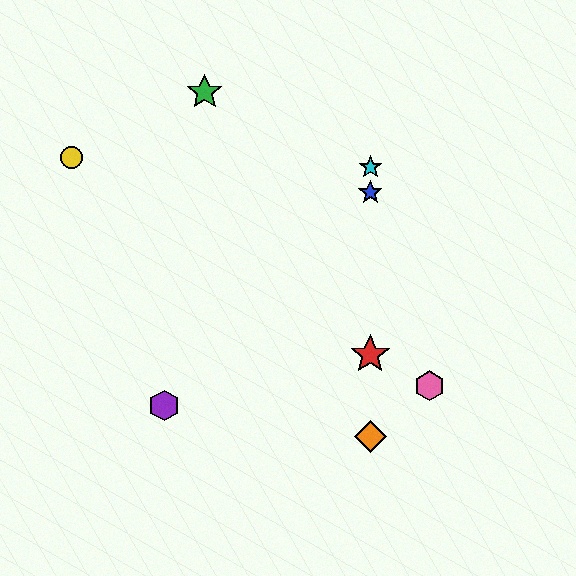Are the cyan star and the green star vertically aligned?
No, the cyan star is at x≈370 and the green star is at x≈205.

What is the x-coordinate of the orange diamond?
The orange diamond is at x≈370.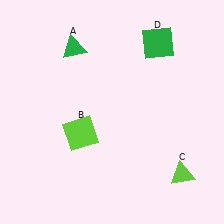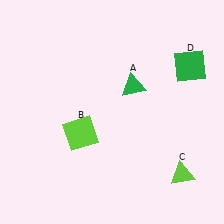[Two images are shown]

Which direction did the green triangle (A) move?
The green triangle (A) moved right.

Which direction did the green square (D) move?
The green square (D) moved right.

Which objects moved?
The objects that moved are: the green triangle (A), the green square (D).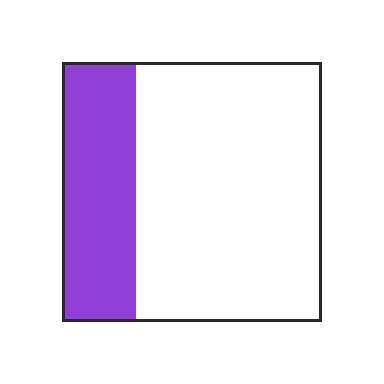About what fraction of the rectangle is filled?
About one quarter (1/4).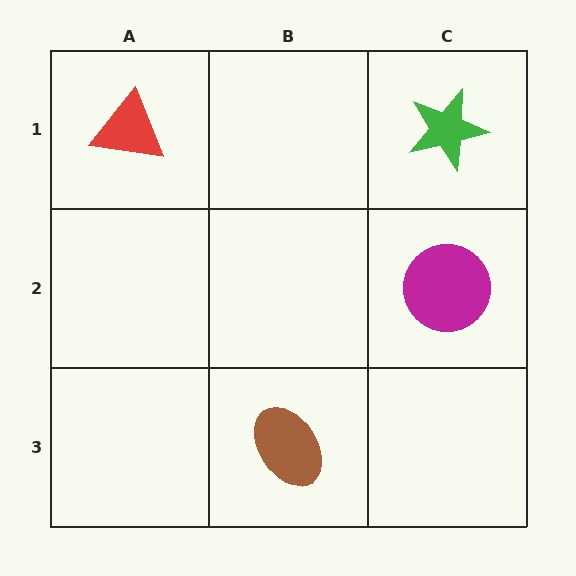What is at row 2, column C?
A magenta circle.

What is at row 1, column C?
A green star.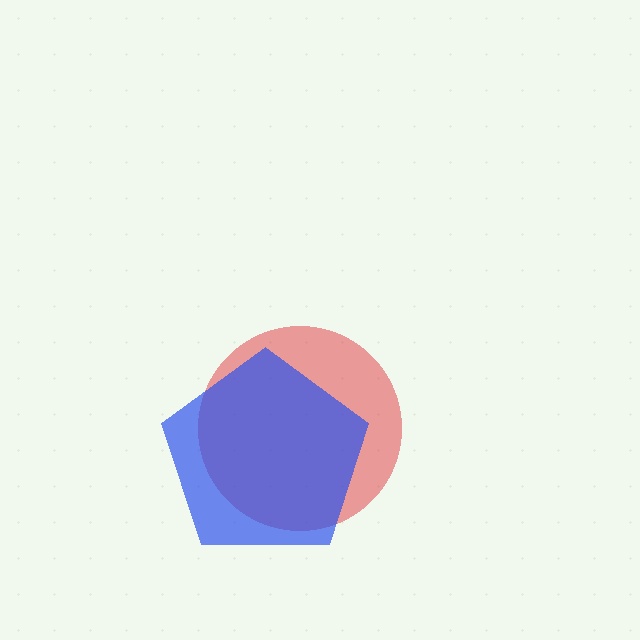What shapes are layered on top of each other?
The layered shapes are: a red circle, a blue pentagon.